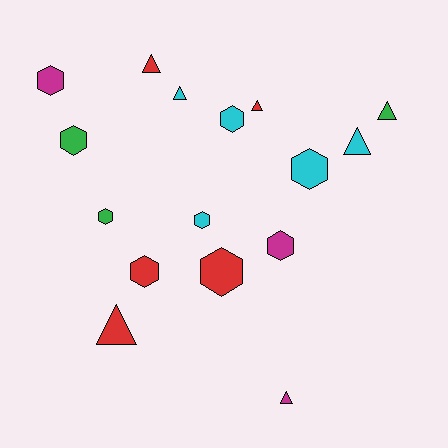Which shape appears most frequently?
Hexagon, with 9 objects.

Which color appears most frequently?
Red, with 5 objects.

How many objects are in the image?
There are 16 objects.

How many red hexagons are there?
There are 2 red hexagons.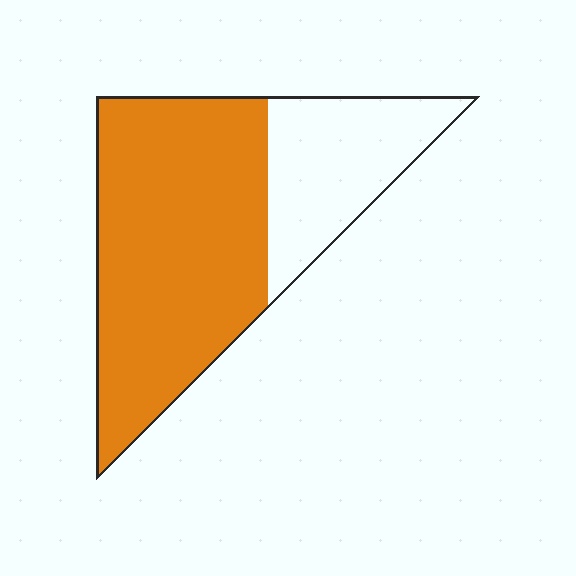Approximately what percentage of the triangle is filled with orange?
Approximately 70%.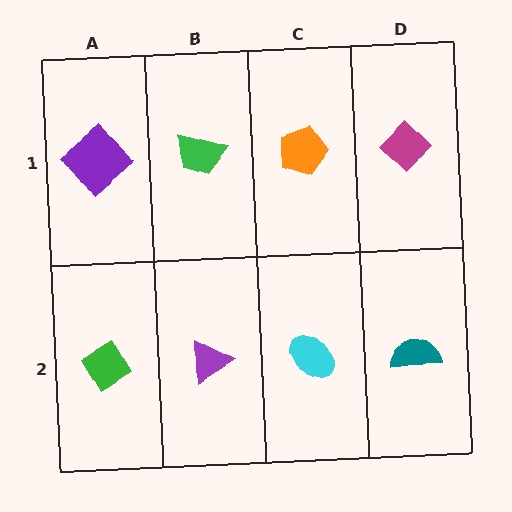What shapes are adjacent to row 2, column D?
A magenta diamond (row 1, column D), a cyan ellipse (row 2, column C).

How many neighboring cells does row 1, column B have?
3.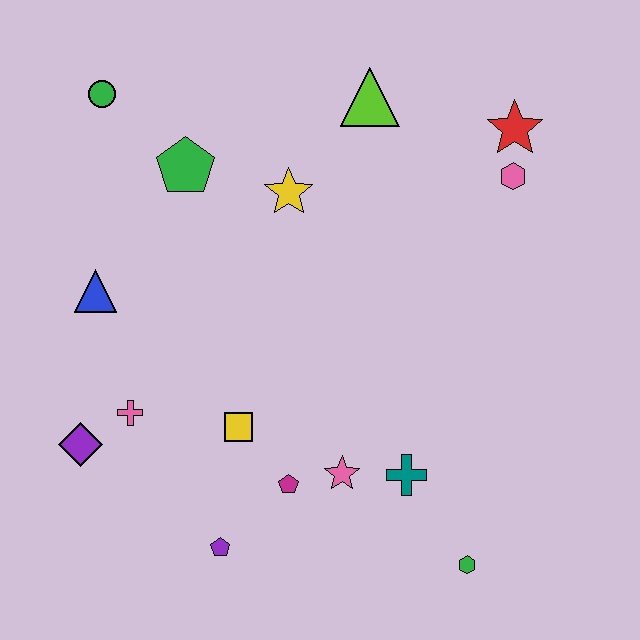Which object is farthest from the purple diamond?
The red star is farthest from the purple diamond.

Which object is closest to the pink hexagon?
The red star is closest to the pink hexagon.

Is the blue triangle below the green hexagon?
No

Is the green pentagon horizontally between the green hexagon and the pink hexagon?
No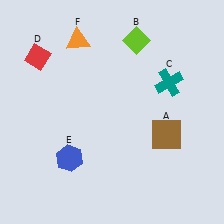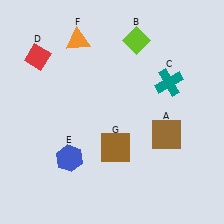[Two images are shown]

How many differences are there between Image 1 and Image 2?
There is 1 difference between the two images.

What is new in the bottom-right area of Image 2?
A brown square (G) was added in the bottom-right area of Image 2.